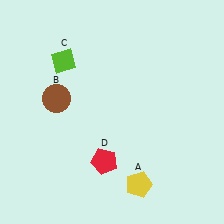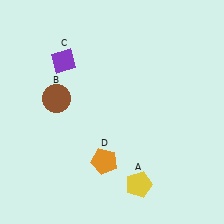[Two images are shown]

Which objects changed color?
C changed from lime to purple. D changed from red to orange.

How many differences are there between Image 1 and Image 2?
There are 2 differences between the two images.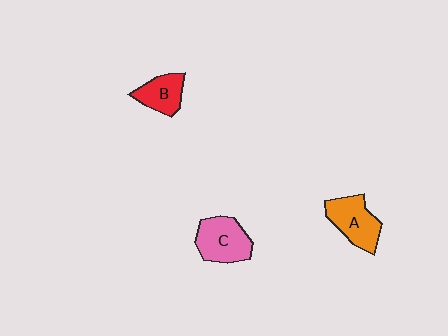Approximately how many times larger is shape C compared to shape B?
Approximately 1.4 times.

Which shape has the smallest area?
Shape B (red).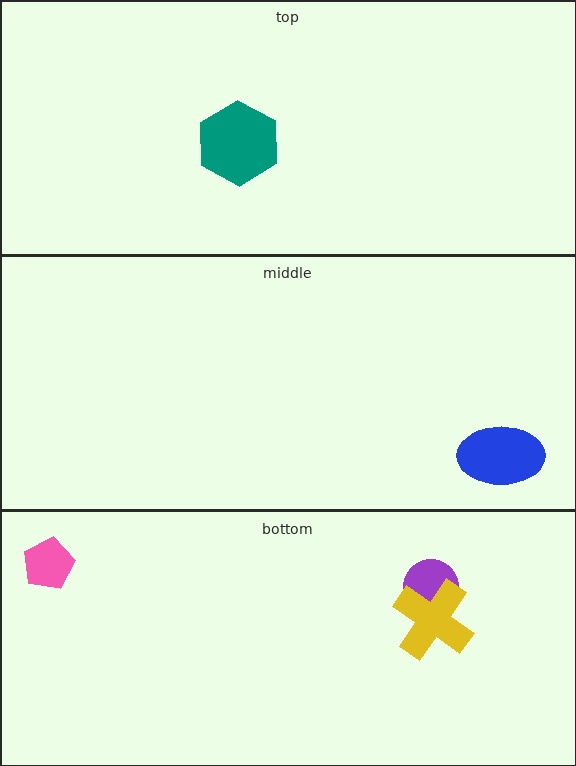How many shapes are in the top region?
1.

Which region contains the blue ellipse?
The middle region.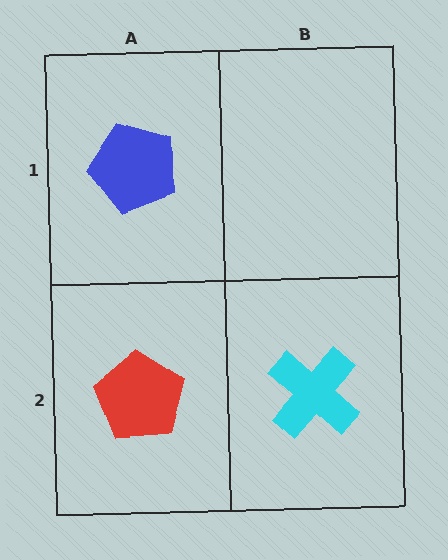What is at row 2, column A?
A red pentagon.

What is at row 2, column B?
A cyan cross.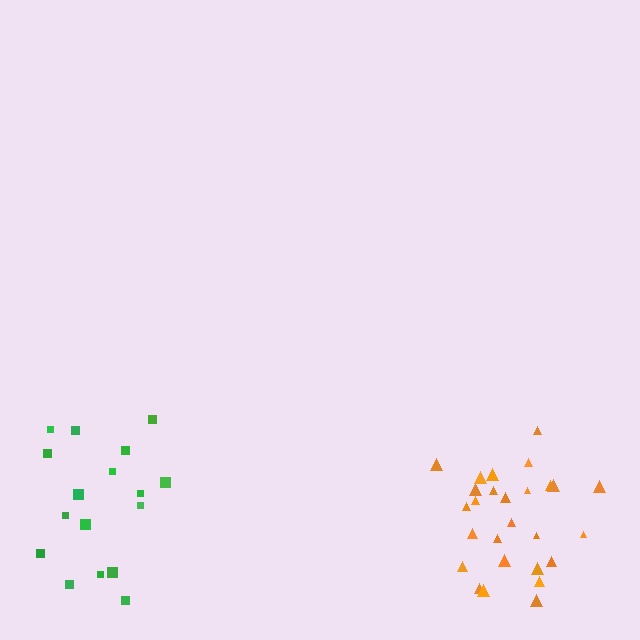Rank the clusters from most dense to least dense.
orange, green.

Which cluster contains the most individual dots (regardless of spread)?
Orange (27).